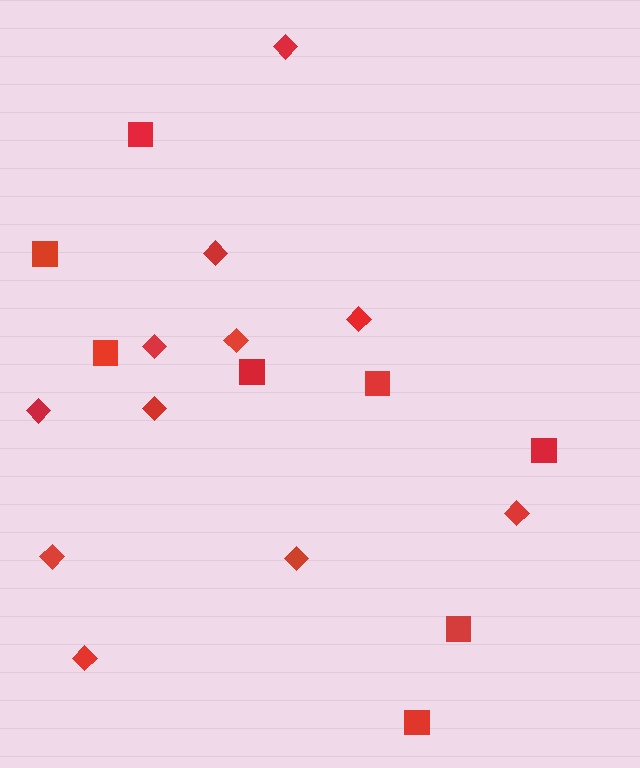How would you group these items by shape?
There are 2 groups: one group of diamonds (11) and one group of squares (8).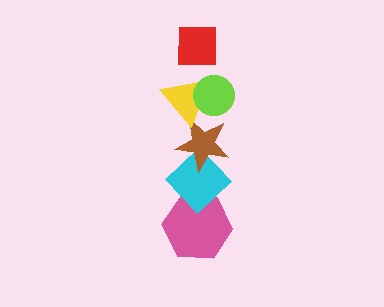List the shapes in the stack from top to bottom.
From top to bottom: the red square, the lime circle, the yellow triangle, the brown star, the cyan diamond, the pink hexagon.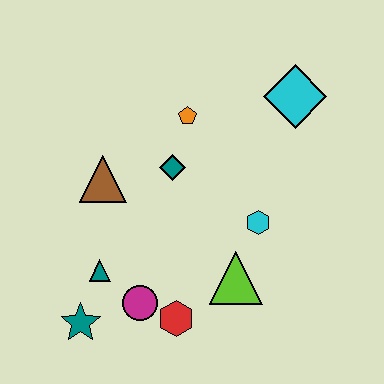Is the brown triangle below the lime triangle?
No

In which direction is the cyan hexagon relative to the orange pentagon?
The cyan hexagon is below the orange pentagon.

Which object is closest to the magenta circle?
The red hexagon is closest to the magenta circle.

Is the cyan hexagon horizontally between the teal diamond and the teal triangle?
No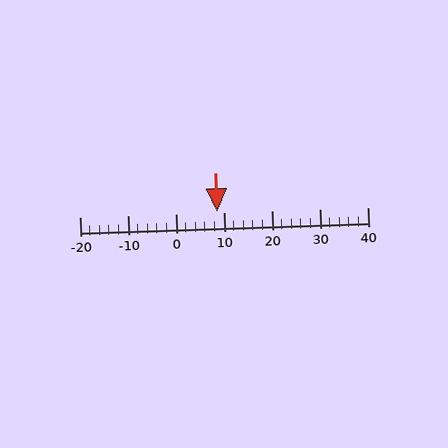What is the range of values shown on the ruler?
The ruler shows values from -20 to 40.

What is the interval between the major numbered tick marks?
The major tick marks are spaced 10 units apart.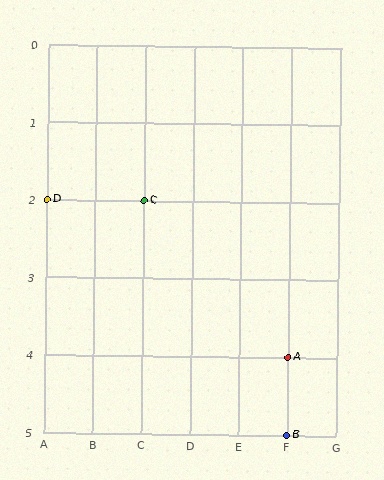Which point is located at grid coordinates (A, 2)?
Point D is at (A, 2).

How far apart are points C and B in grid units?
Points C and B are 3 columns and 3 rows apart (about 4.2 grid units diagonally).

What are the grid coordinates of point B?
Point B is at grid coordinates (F, 5).